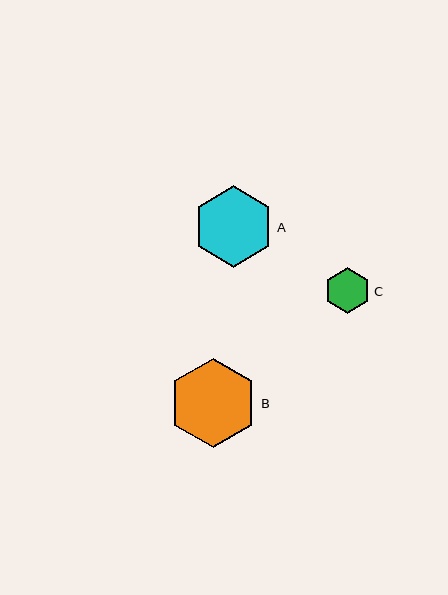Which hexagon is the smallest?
Hexagon C is the smallest with a size of approximately 46 pixels.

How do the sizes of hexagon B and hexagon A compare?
Hexagon B and hexagon A are approximately the same size.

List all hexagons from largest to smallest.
From largest to smallest: B, A, C.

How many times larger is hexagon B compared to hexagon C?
Hexagon B is approximately 1.9 times the size of hexagon C.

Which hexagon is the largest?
Hexagon B is the largest with a size of approximately 89 pixels.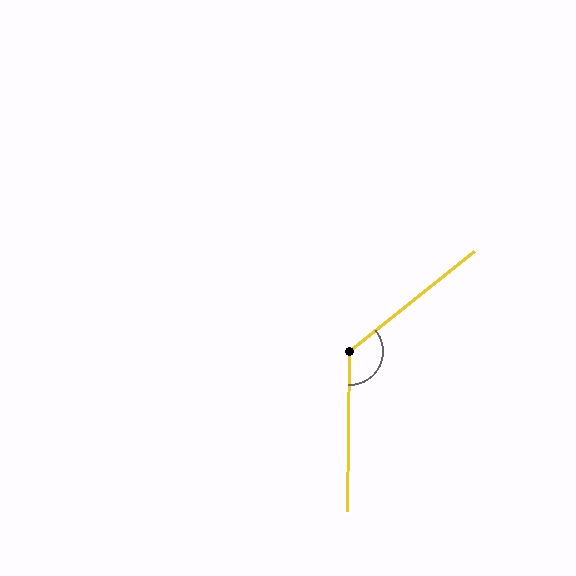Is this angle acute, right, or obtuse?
It is obtuse.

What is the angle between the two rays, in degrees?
Approximately 129 degrees.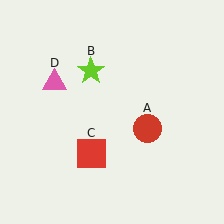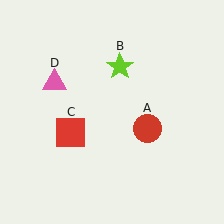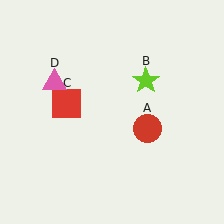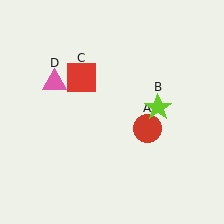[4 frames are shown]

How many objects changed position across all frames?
2 objects changed position: lime star (object B), red square (object C).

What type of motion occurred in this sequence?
The lime star (object B), red square (object C) rotated clockwise around the center of the scene.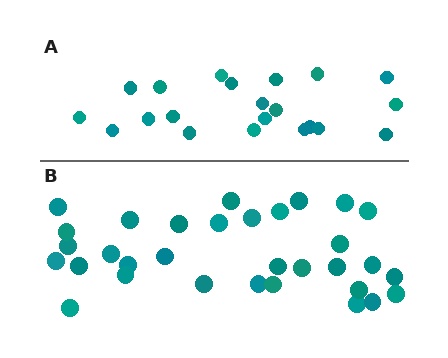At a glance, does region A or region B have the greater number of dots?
Region B (the bottom region) has more dots.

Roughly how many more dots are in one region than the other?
Region B has roughly 12 or so more dots than region A.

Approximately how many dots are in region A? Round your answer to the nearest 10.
About 20 dots. (The exact count is 21, which rounds to 20.)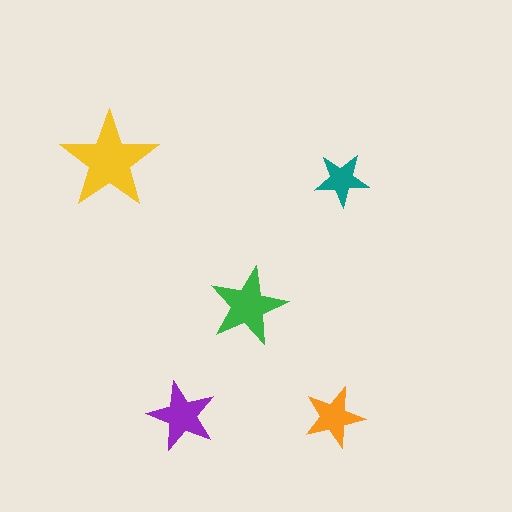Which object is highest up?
The yellow star is topmost.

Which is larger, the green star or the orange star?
The green one.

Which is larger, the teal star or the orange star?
The orange one.